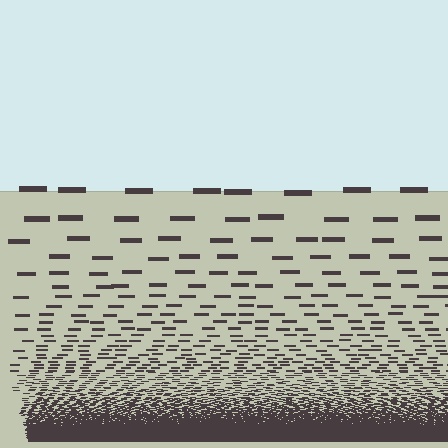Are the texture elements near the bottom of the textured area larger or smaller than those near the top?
Smaller. The gradient is inverted — elements near the bottom are smaller and denser.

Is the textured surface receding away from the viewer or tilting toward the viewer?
The surface appears to tilt toward the viewer. Texture elements get larger and sparser toward the top.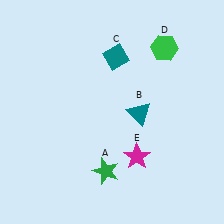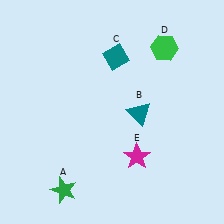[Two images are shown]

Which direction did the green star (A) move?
The green star (A) moved left.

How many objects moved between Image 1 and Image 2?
1 object moved between the two images.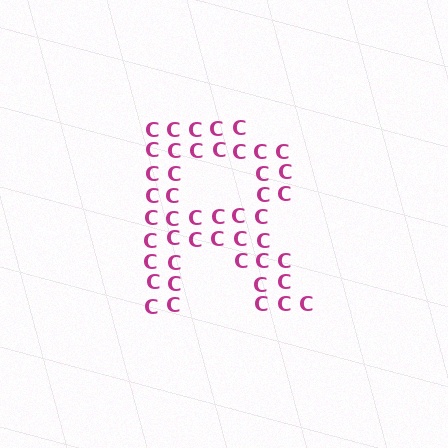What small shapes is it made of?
It is made of small letter C's.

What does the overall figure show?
The overall figure shows the letter R.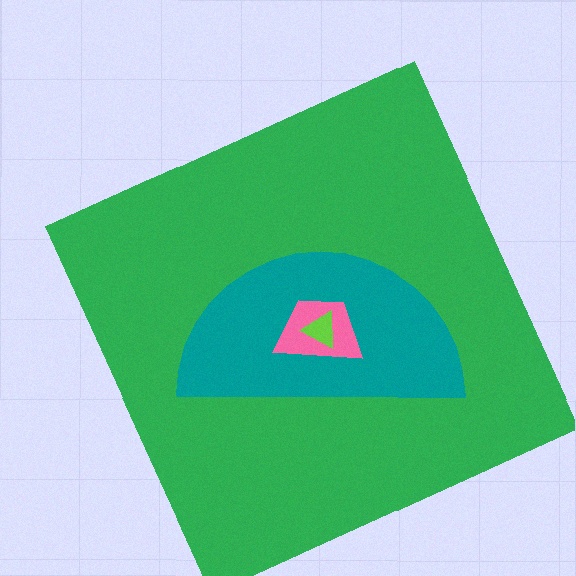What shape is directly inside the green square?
The teal semicircle.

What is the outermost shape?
The green square.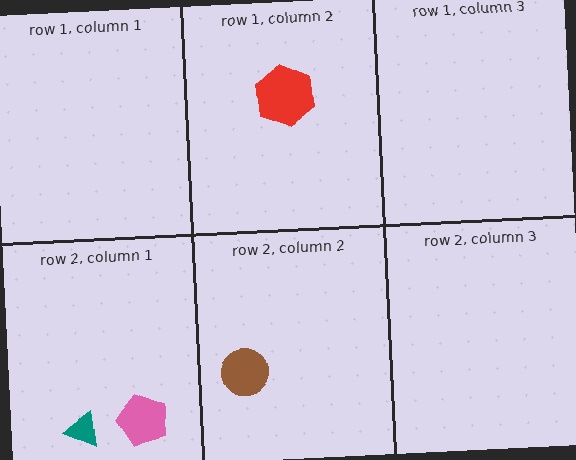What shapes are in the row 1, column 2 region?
The red hexagon.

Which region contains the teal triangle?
The row 2, column 1 region.